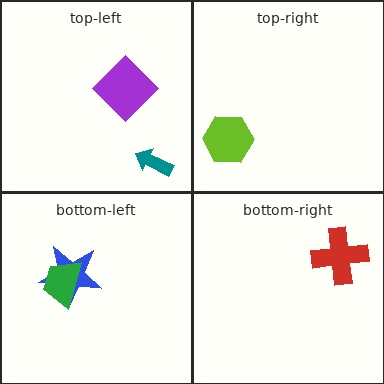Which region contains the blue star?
The bottom-left region.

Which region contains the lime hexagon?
The top-right region.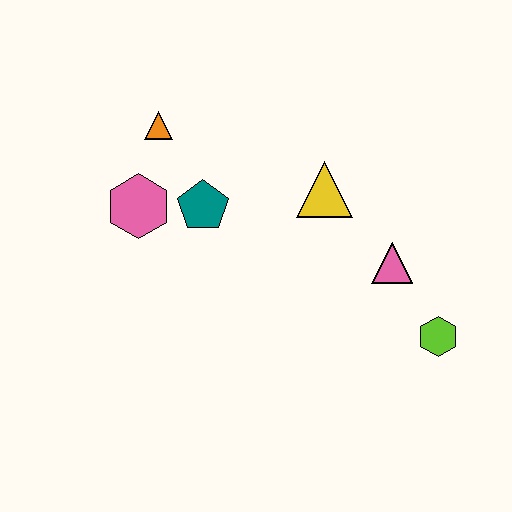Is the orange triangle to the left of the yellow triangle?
Yes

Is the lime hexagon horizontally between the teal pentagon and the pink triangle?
No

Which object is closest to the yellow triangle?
The pink triangle is closest to the yellow triangle.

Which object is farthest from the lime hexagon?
The orange triangle is farthest from the lime hexagon.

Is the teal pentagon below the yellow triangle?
Yes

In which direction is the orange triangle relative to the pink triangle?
The orange triangle is to the left of the pink triangle.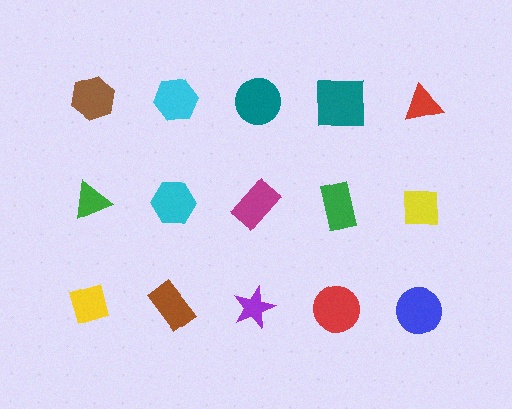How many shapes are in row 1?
5 shapes.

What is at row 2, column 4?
A green rectangle.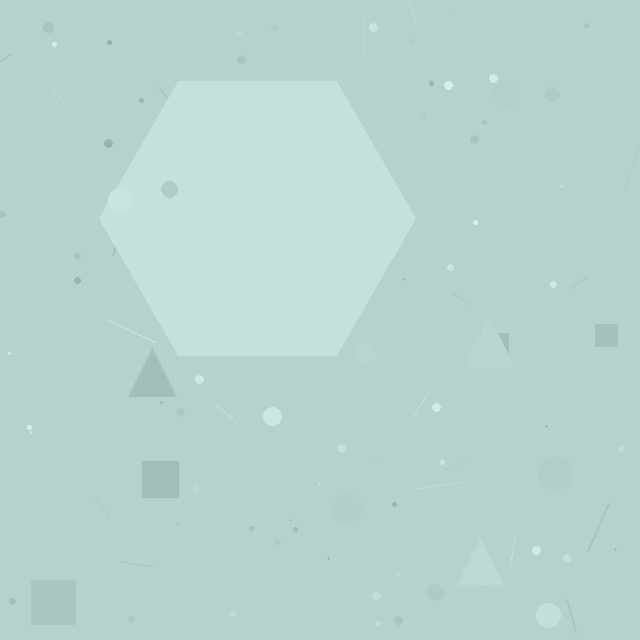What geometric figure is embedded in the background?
A hexagon is embedded in the background.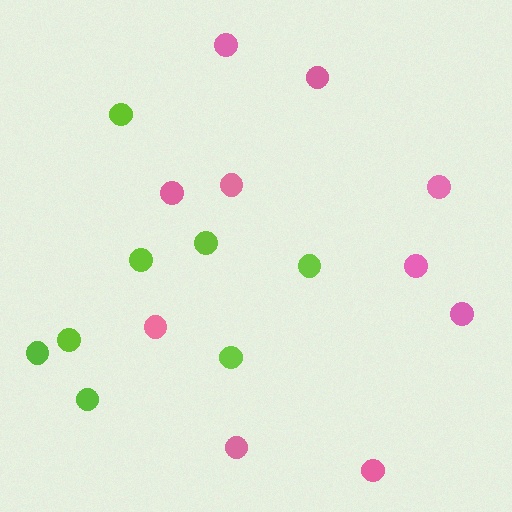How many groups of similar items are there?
There are 2 groups: one group of pink circles (10) and one group of lime circles (8).